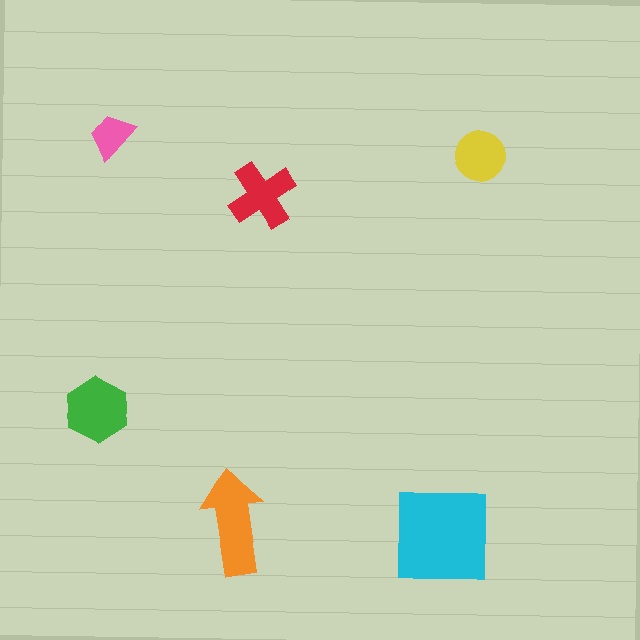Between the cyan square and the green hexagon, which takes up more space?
The cyan square.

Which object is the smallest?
The pink trapezoid.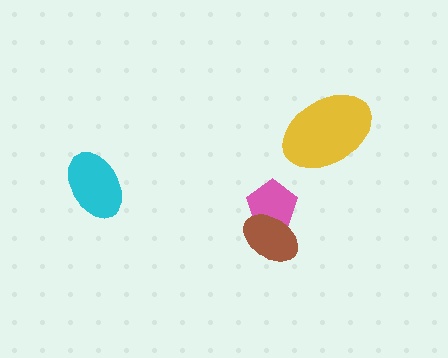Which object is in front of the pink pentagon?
The brown ellipse is in front of the pink pentagon.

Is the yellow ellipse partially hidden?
No, no other shape covers it.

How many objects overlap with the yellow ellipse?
0 objects overlap with the yellow ellipse.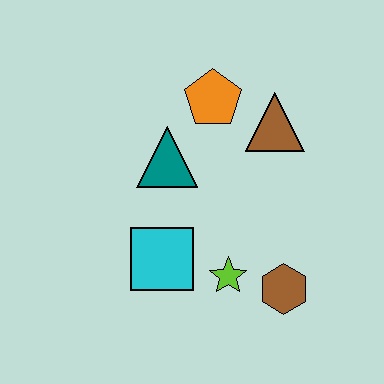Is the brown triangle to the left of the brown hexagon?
Yes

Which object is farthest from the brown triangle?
The cyan square is farthest from the brown triangle.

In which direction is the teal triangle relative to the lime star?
The teal triangle is above the lime star.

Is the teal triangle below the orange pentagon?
Yes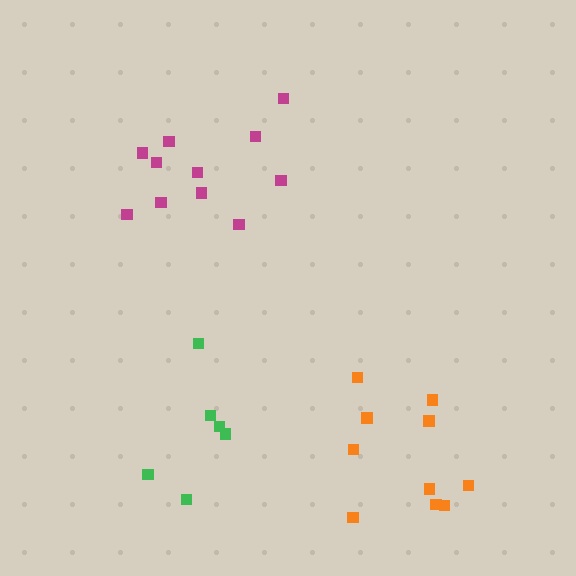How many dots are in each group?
Group 1: 11 dots, Group 2: 6 dots, Group 3: 10 dots (27 total).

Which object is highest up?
The magenta cluster is topmost.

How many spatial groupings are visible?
There are 3 spatial groupings.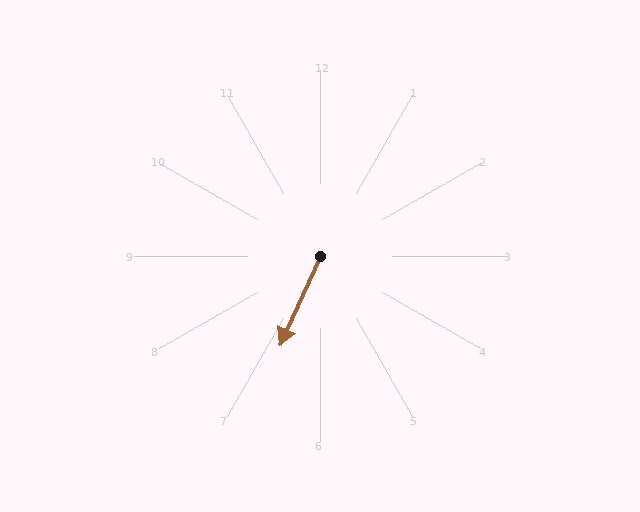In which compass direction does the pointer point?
Southwest.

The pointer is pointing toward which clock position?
Roughly 7 o'clock.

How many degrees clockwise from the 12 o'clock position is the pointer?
Approximately 204 degrees.